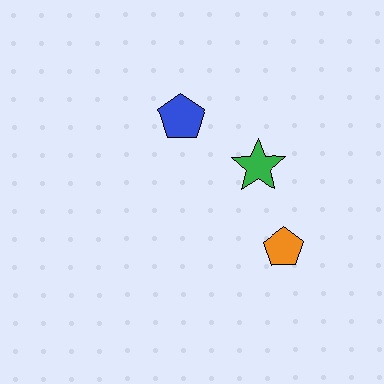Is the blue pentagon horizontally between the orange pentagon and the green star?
No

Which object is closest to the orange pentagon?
The green star is closest to the orange pentagon.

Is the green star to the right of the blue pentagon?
Yes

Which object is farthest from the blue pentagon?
The orange pentagon is farthest from the blue pentagon.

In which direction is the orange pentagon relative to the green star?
The orange pentagon is below the green star.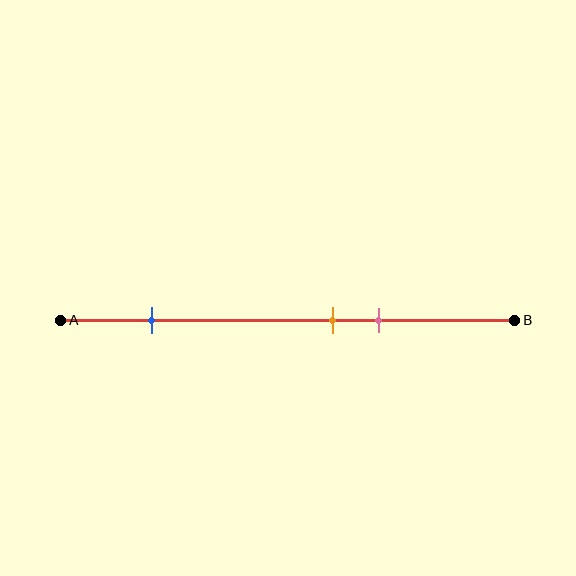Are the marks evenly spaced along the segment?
No, the marks are not evenly spaced.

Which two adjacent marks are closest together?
The orange and pink marks are the closest adjacent pair.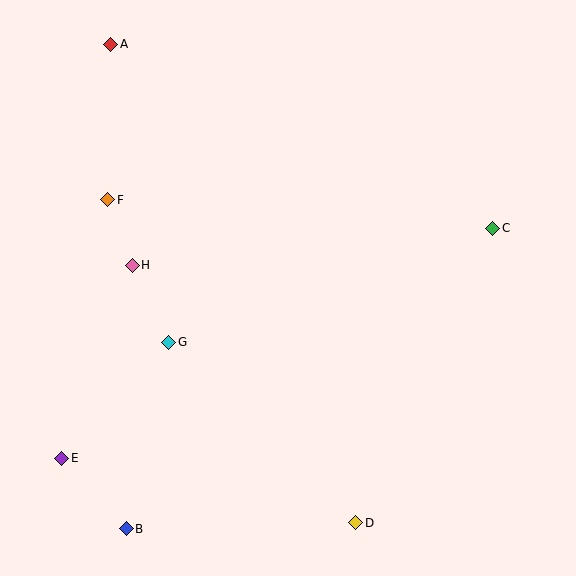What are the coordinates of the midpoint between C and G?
The midpoint between C and G is at (331, 285).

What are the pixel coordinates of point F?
Point F is at (108, 200).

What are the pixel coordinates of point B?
Point B is at (126, 529).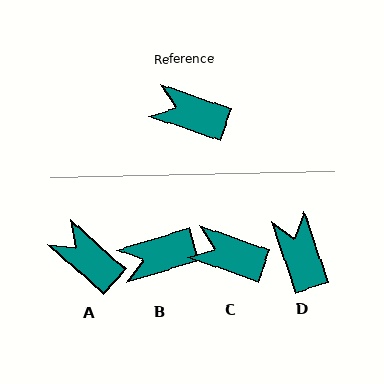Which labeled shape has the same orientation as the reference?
C.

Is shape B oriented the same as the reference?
No, it is off by about 36 degrees.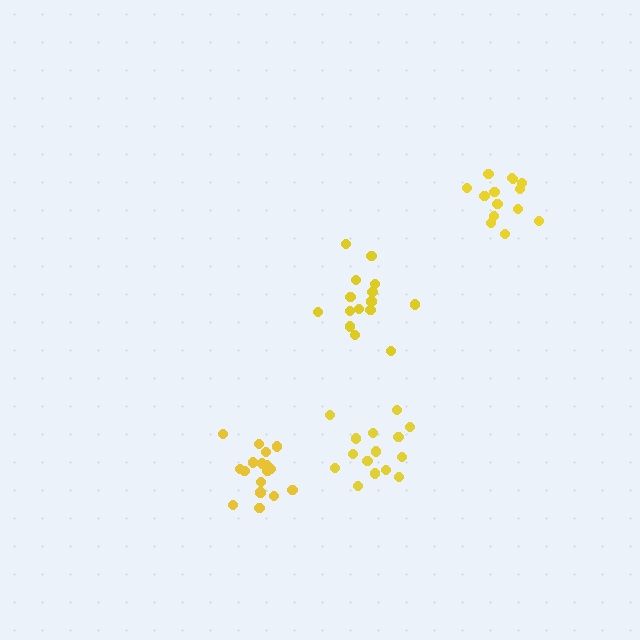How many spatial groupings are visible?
There are 4 spatial groupings.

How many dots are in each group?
Group 1: 15 dots, Group 2: 17 dots, Group 3: 15 dots, Group 4: 14 dots (61 total).